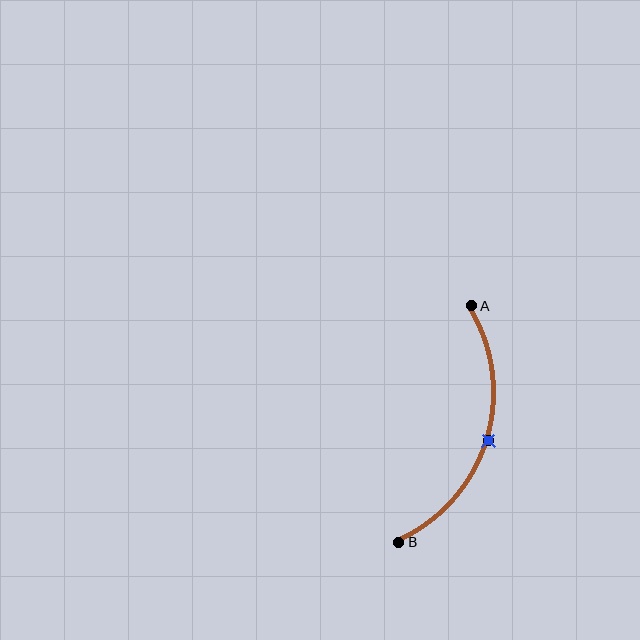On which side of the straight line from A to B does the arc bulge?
The arc bulges to the right of the straight line connecting A and B.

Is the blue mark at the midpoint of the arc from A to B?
Yes. The blue mark lies on the arc at equal arc-length from both A and B — it is the arc midpoint.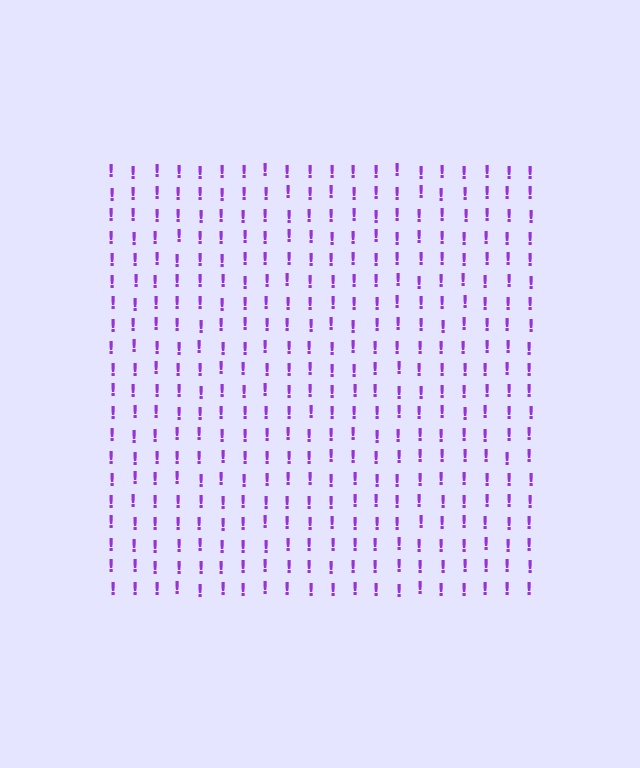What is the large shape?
The large shape is a square.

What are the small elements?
The small elements are exclamation marks.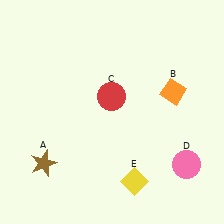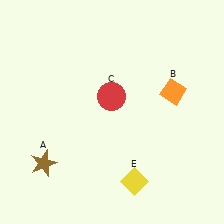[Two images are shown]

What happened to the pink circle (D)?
The pink circle (D) was removed in Image 2. It was in the bottom-right area of Image 1.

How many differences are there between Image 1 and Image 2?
There is 1 difference between the two images.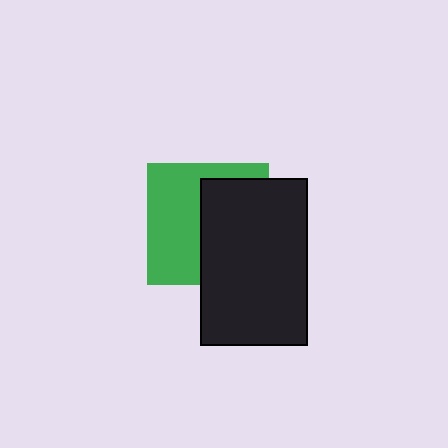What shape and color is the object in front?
The object in front is a black rectangle.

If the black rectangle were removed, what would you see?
You would see the complete green square.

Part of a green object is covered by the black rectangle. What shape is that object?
It is a square.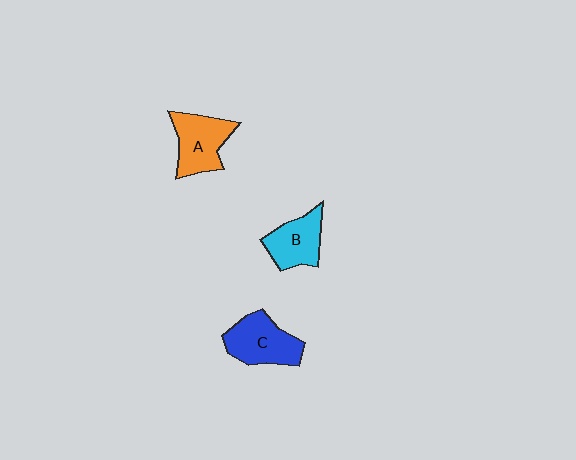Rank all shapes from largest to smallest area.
From largest to smallest: C (blue), A (orange), B (cyan).